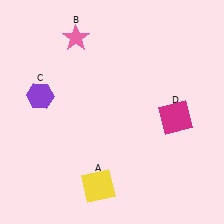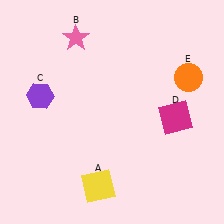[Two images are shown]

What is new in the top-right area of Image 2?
An orange circle (E) was added in the top-right area of Image 2.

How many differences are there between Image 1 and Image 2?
There is 1 difference between the two images.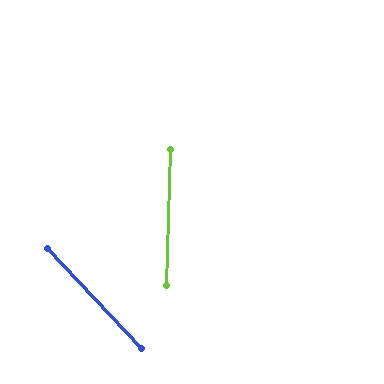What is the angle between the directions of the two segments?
Approximately 45 degrees.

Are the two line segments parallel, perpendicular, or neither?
Neither parallel nor perpendicular — they differ by about 45°.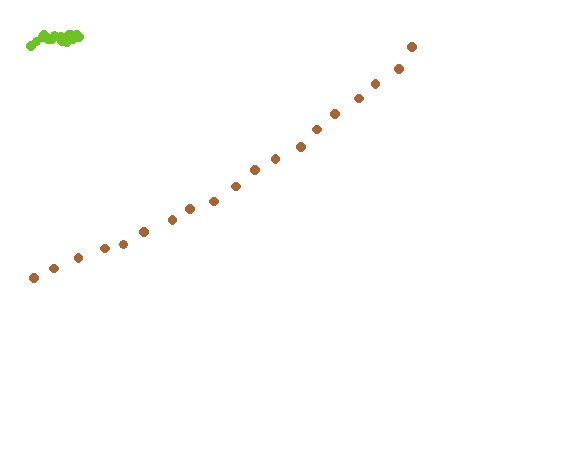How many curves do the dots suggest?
There are 2 distinct paths.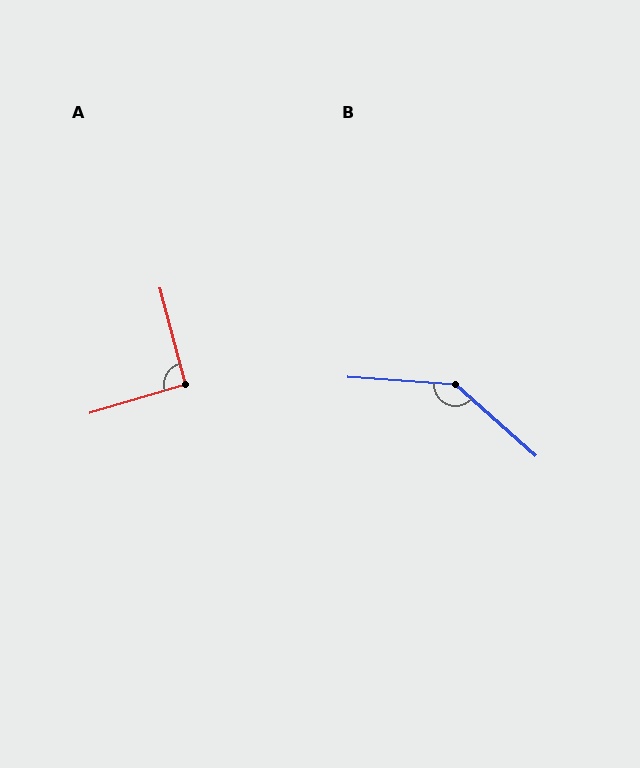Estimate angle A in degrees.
Approximately 92 degrees.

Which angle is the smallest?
A, at approximately 92 degrees.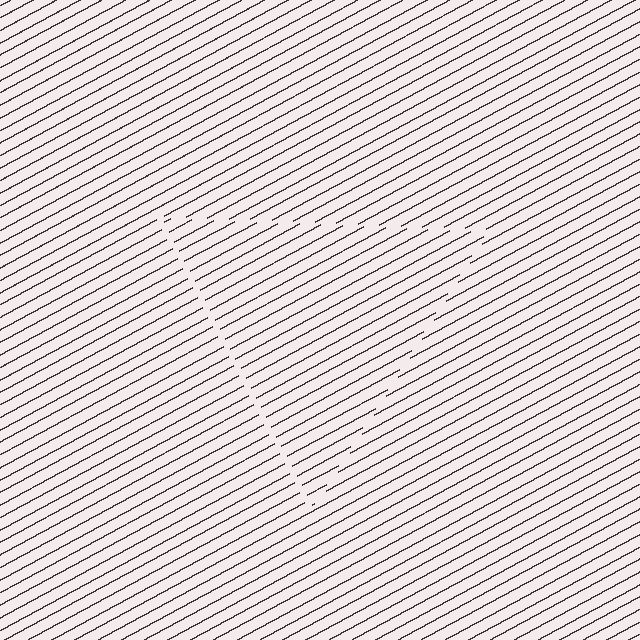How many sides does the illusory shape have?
3 sides — the line-ends trace a triangle.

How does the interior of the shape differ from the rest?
The interior of the shape contains the same grating, shifted by half a period — the contour is defined by the phase discontinuity where line-ends from the inner and outer gratings abut.